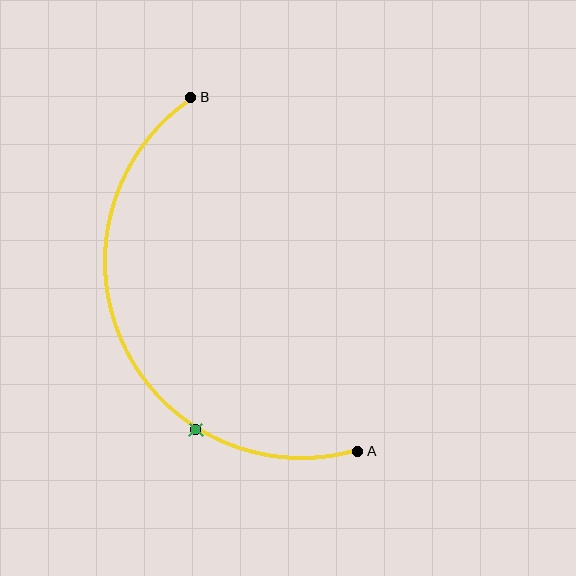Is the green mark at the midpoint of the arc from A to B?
No. The green mark lies on the arc but is closer to endpoint A. The arc midpoint would be at the point on the curve equidistant along the arc from both A and B.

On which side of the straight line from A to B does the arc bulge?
The arc bulges to the left of the straight line connecting A and B.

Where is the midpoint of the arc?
The arc midpoint is the point on the curve farthest from the straight line joining A and B. It sits to the left of that line.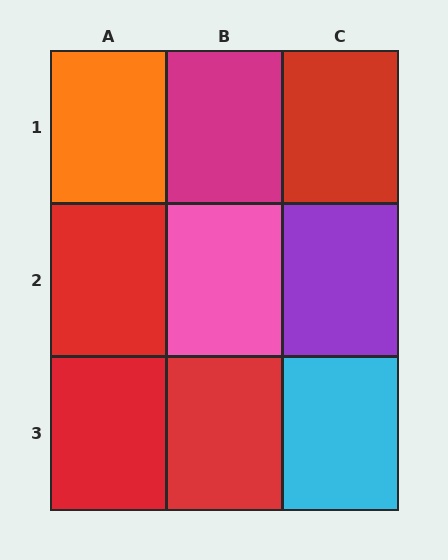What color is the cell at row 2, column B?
Pink.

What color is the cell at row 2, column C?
Purple.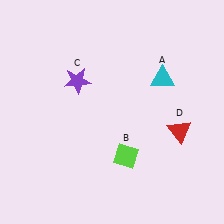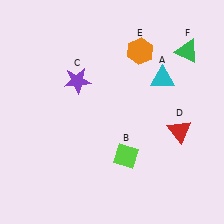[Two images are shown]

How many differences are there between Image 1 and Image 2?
There are 2 differences between the two images.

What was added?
An orange hexagon (E), a green triangle (F) were added in Image 2.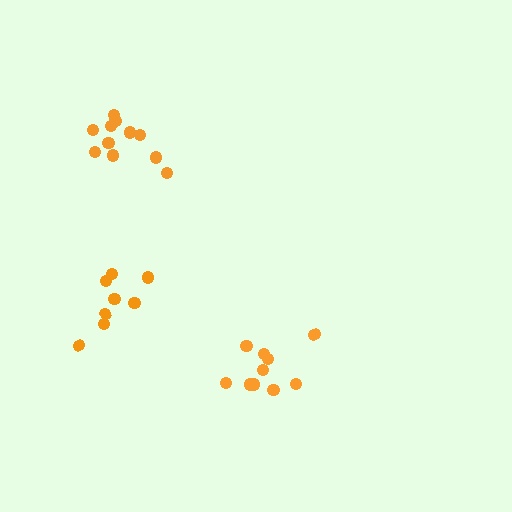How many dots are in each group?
Group 1: 10 dots, Group 2: 11 dots, Group 3: 8 dots (29 total).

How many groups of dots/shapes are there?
There are 3 groups.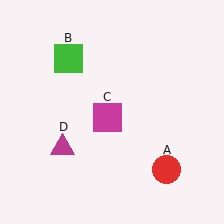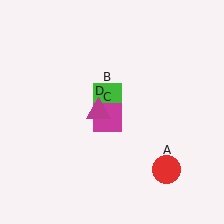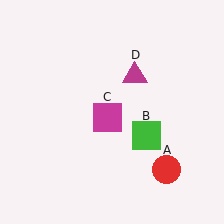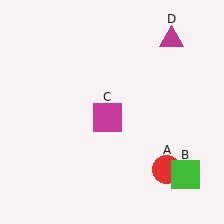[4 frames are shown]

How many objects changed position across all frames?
2 objects changed position: green square (object B), magenta triangle (object D).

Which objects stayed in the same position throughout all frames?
Red circle (object A) and magenta square (object C) remained stationary.